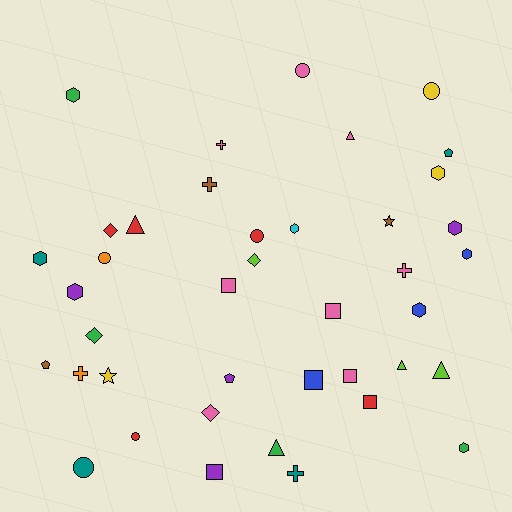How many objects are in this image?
There are 40 objects.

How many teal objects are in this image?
There are 4 teal objects.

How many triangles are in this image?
There are 5 triangles.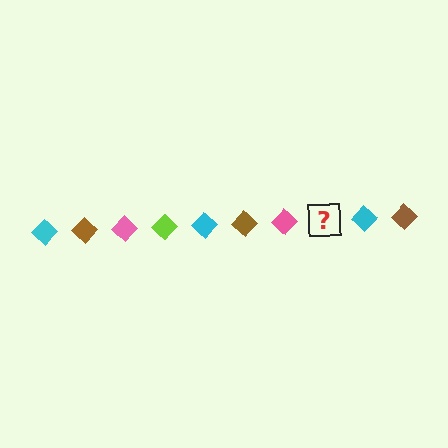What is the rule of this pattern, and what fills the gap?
The rule is that the pattern cycles through cyan, brown, pink, lime diamonds. The gap should be filled with a lime diamond.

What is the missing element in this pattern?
The missing element is a lime diamond.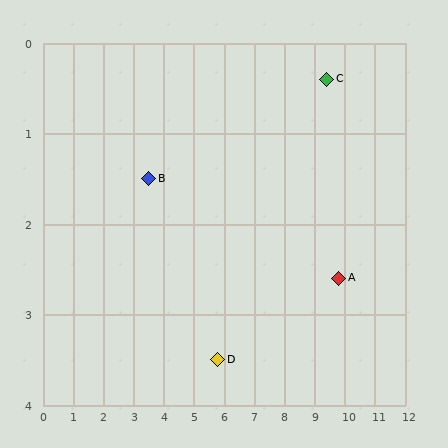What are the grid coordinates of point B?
Point B is at approximately (3.5, 1.5).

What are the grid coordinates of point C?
Point C is at approximately (9.4, 0.4).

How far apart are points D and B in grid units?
Points D and B are about 3.0 grid units apart.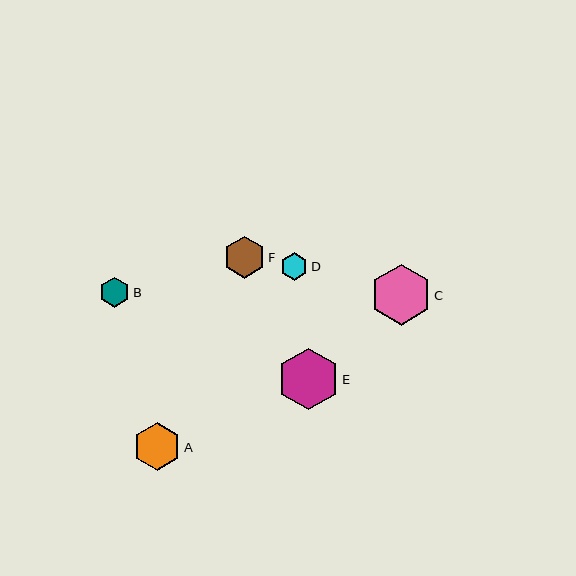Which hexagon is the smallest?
Hexagon D is the smallest with a size of approximately 27 pixels.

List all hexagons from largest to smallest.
From largest to smallest: E, C, A, F, B, D.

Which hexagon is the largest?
Hexagon E is the largest with a size of approximately 61 pixels.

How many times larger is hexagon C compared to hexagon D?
Hexagon C is approximately 2.2 times the size of hexagon D.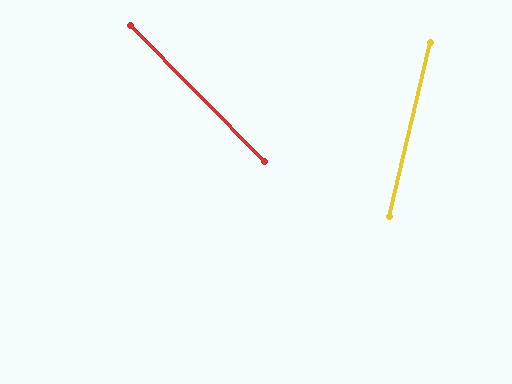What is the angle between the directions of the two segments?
Approximately 58 degrees.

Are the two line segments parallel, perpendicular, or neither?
Neither parallel nor perpendicular — they differ by about 58°.